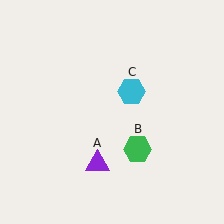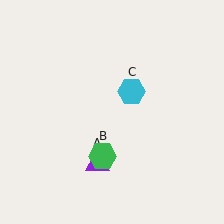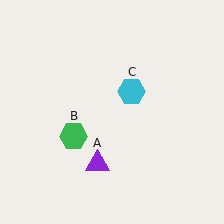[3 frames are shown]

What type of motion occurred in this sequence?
The green hexagon (object B) rotated clockwise around the center of the scene.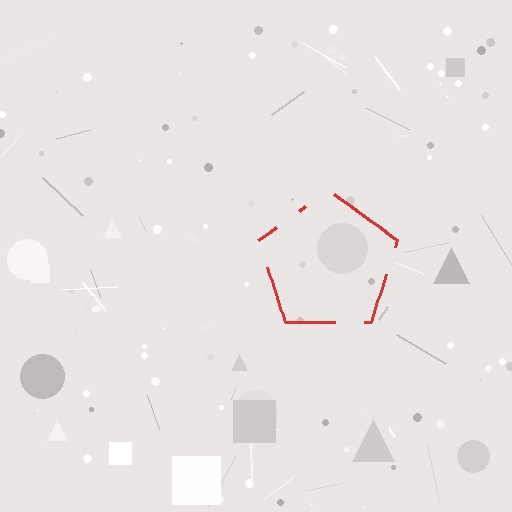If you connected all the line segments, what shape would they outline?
They would outline a pentagon.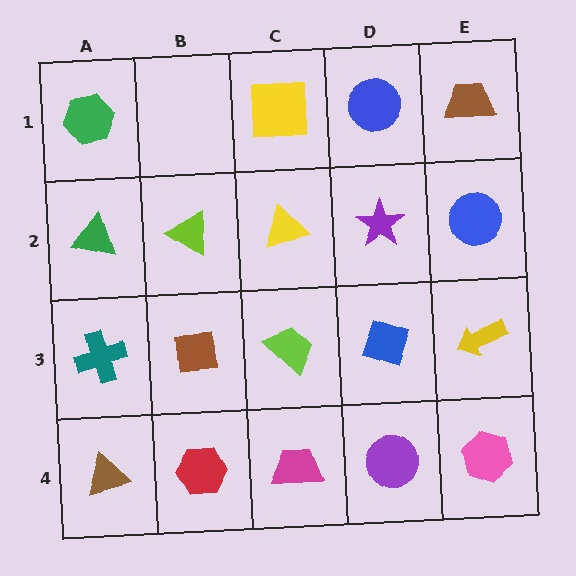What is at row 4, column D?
A purple circle.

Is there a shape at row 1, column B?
No, that cell is empty.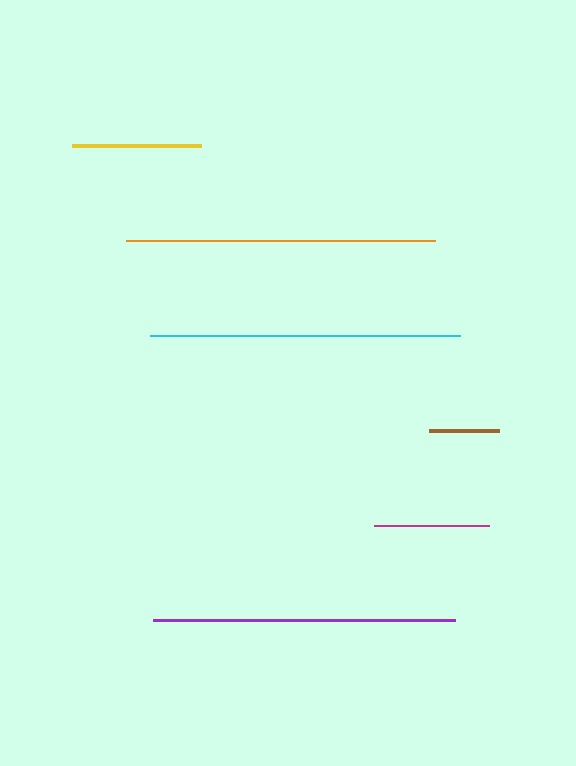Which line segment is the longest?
The cyan line is the longest at approximately 310 pixels.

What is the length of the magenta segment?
The magenta segment is approximately 115 pixels long.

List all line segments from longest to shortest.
From longest to shortest: cyan, orange, purple, yellow, magenta, brown.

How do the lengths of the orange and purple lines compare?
The orange and purple lines are approximately the same length.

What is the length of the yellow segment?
The yellow segment is approximately 128 pixels long.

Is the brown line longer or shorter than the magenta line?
The magenta line is longer than the brown line.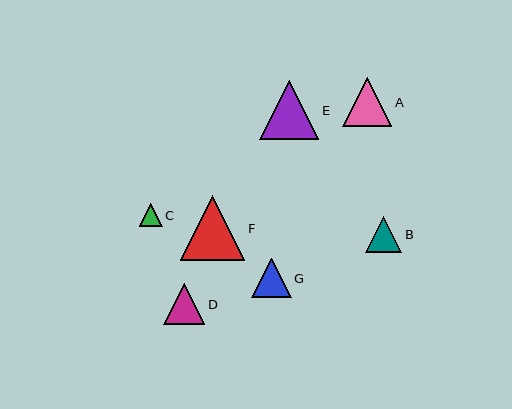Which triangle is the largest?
Triangle F is the largest with a size of approximately 64 pixels.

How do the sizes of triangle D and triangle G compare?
Triangle D and triangle G are approximately the same size.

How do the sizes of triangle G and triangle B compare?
Triangle G and triangle B are approximately the same size.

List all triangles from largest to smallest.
From largest to smallest: F, E, A, D, G, B, C.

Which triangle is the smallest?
Triangle C is the smallest with a size of approximately 23 pixels.